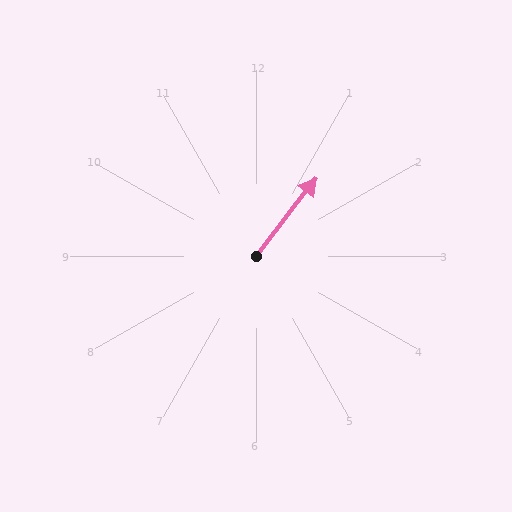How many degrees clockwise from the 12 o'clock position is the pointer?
Approximately 38 degrees.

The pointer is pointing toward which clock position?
Roughly 1 o'clock.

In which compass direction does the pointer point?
Northeast.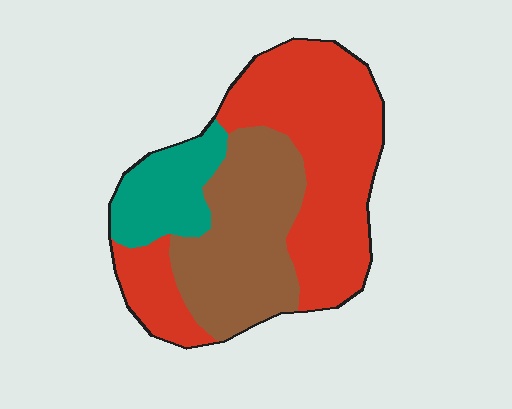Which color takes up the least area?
Teal, at roughly 15%.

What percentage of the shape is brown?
Brown takes up between a sixth and a third of the shape.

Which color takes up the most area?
Red, at roughly 50%.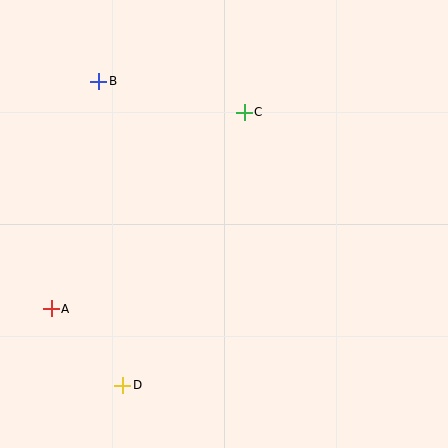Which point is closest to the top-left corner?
Point B is closest to the top-left corner.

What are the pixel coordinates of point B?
Point B is at (99, 81).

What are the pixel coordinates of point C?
Point C is at (244, 112).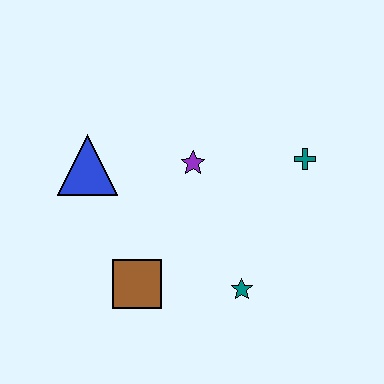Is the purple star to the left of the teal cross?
Yes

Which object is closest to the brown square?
The teal star is closest to the brown square.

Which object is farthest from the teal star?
The blue triangle is farthest from the teal star.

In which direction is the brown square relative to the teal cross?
The brown square is to the left of the teal cross.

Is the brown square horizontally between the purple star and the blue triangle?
Yes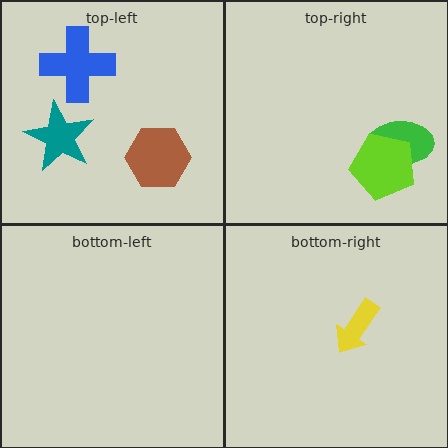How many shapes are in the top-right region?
2.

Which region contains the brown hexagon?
The top-left region.